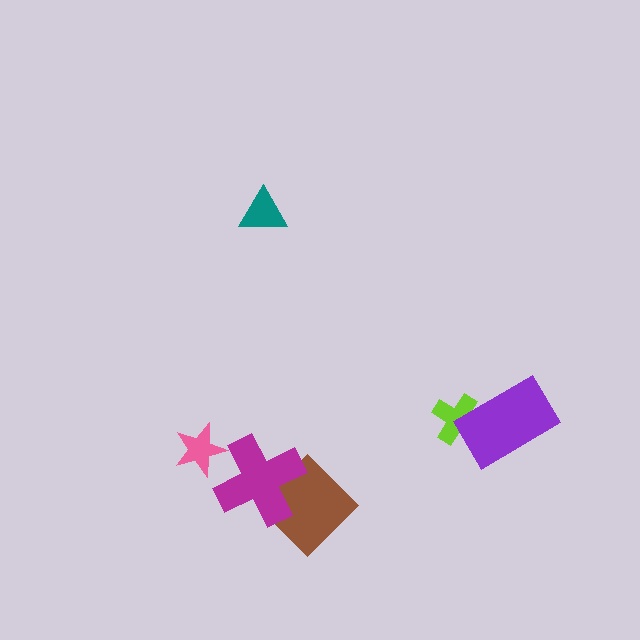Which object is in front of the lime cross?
The purple rectangle is in front of the lime cross.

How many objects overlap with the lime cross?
1 object overlaps with the lime cross.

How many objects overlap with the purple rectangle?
1 object overlaps with the purple rectangle.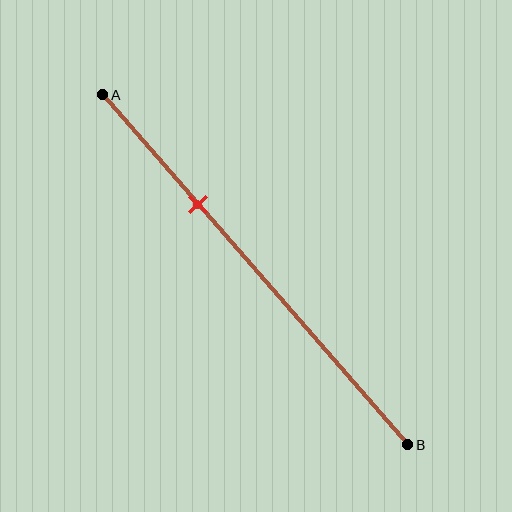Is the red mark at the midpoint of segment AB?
No, the mark is at about 30% from A, not at the 50% midpoint.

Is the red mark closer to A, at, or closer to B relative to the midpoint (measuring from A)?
The red mark is closer to point A than the midpoint of segment AB.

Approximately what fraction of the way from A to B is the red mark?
The red mark is approximately 30% of the way from A to B.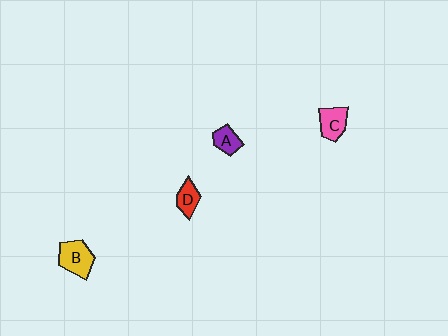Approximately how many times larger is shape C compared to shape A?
Approximately 1.4 times.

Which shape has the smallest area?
Shape A (purple).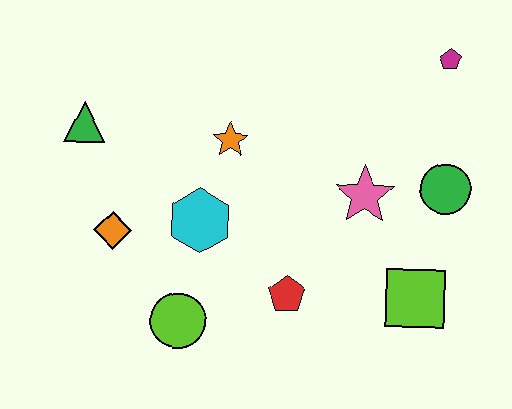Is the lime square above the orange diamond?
No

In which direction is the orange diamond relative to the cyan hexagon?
The orange diamond is to the left of the cyan hexagon.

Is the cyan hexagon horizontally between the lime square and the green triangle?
Yes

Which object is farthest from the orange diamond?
The magenta pentagon is farthest from the orange diamond.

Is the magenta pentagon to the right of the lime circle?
Yes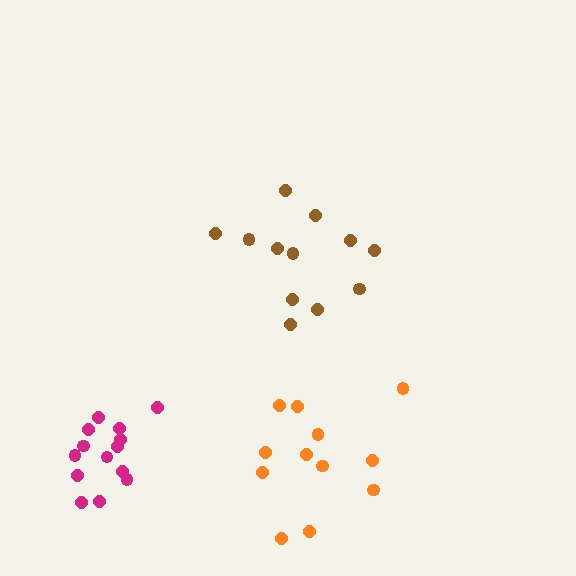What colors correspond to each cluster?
The clusters are colored: brown, orange, magenta.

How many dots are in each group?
Group 1: 12 dots, Group 2: 12 dots, Group 3: 14 dots (38 total).